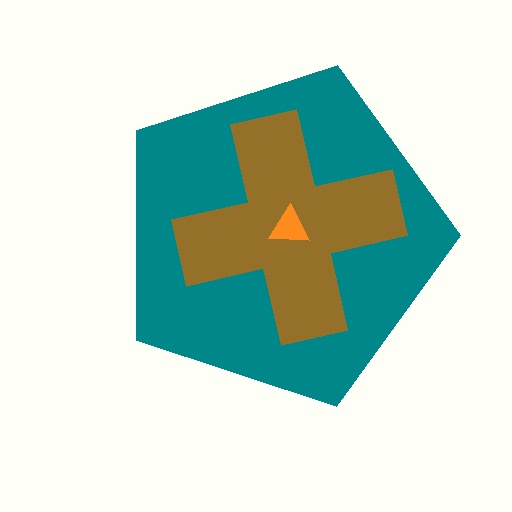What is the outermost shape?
The teal pentagon.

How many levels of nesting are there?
3.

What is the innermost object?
The orange triangle.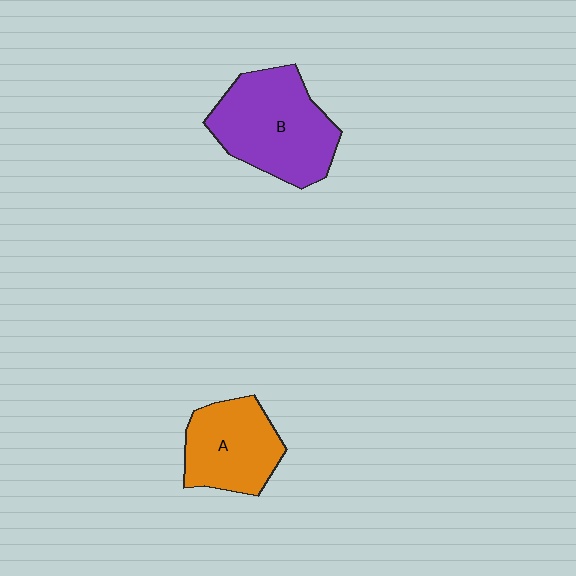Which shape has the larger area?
Shape B (purple).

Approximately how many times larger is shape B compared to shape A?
Approximately 1.4 times.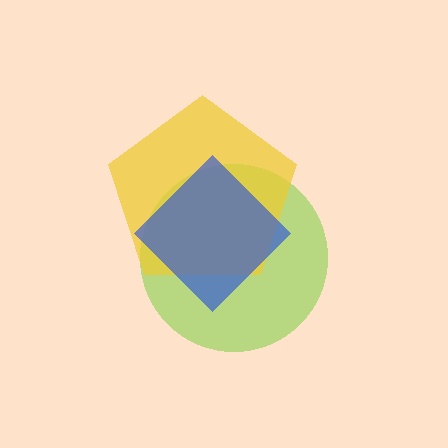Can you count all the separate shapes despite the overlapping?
Yes, there are 3 separate shapes.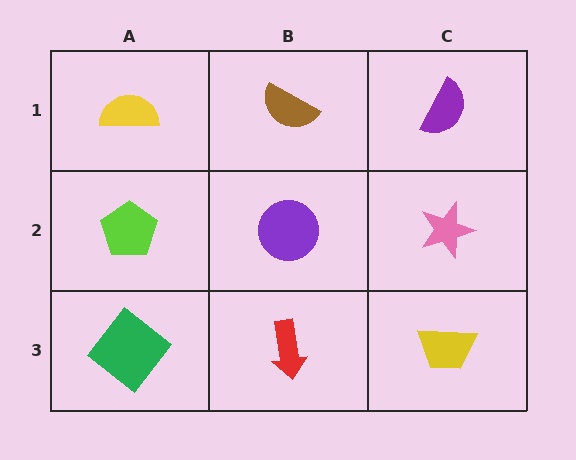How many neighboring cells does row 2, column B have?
4.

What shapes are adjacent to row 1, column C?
A pink star (row 2, column C), a brown semicircle (row 1, column B).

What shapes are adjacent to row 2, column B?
A brown semicircle (row 1, column B), a red arrow (row 3, column B), a lime pentagon (row 2, column A), a pink star (row 2, column C).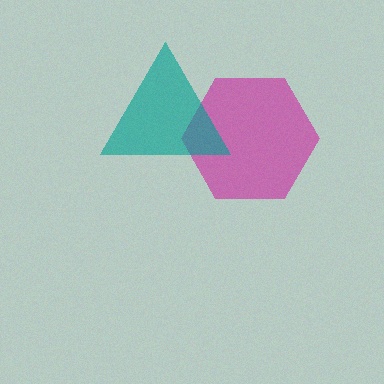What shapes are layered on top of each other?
The layered shapes are: a magenta hexagon, a teal triangle.